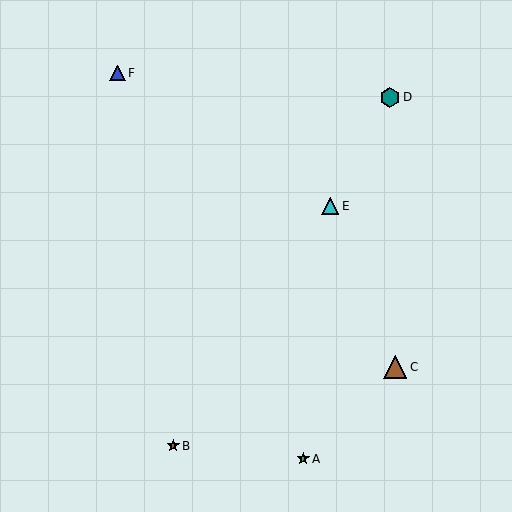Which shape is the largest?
The brown triangle (labeled C) is the largest.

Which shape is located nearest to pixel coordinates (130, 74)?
The blue triangle (labeled F) at (117, 73) is nearest to that location.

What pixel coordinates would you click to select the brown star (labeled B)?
Click at (173, 446) to select the brown star B.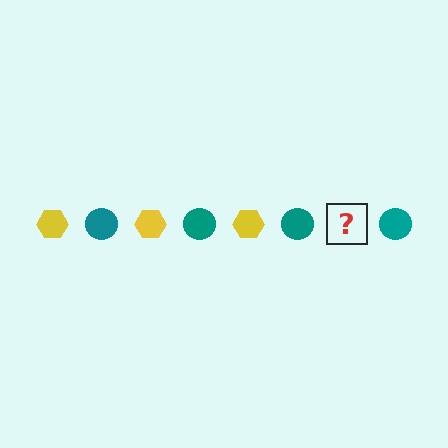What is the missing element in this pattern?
The missing element is a yellow hexagon.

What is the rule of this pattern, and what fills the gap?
The rule is that the pattern alternates between yellow hexagon and teal circle. The gap should be filled with a yellow hexagon.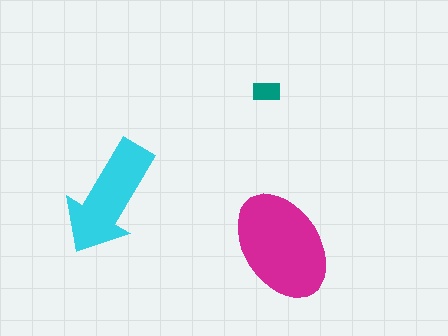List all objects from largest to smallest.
The magenta ellipse, the cyan arrow, the teal rectangle.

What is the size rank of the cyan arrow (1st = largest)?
2nd.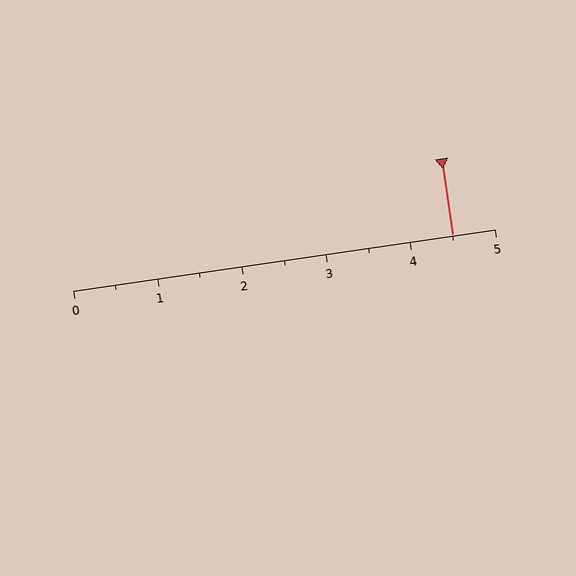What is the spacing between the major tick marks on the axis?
The major ticks are spaced 1 apart.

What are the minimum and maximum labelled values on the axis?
The axis runs from 0 to 5.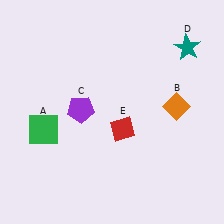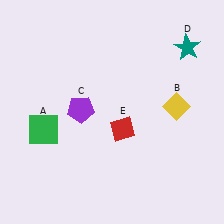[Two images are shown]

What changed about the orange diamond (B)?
In Image 1, B is orange. In Image 2, it changed to yellow.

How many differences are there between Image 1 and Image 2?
There is 1 difference between the two images.